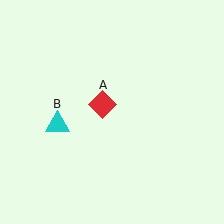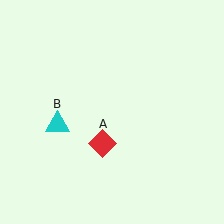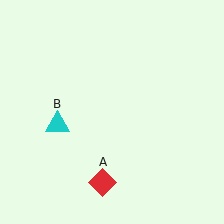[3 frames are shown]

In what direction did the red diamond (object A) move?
The red diamond (object A) moved down.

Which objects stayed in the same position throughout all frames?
Cyan triangle (object B) remained stationary.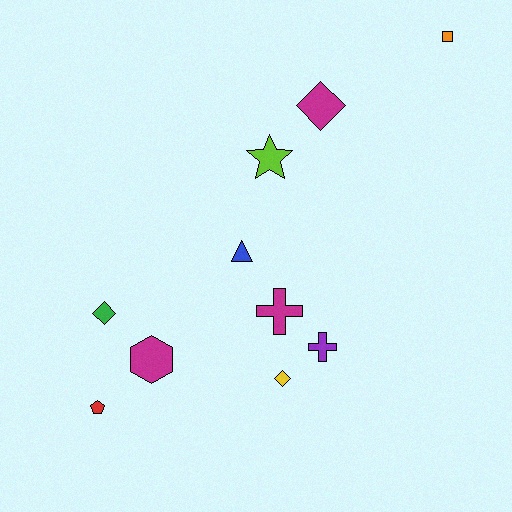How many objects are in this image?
There are 10 objects.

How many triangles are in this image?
There is 1 triangle.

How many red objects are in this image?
There is 1 red object.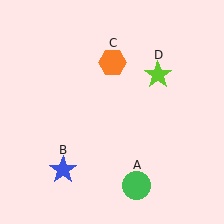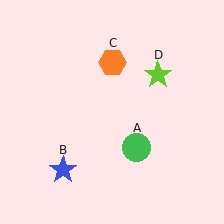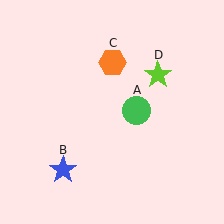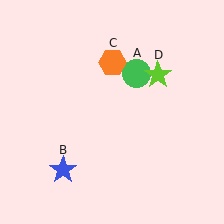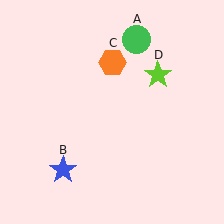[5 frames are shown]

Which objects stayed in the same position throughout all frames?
Blue star (object B) and orange hexagon (object C) and lime star (object D) remained stationary.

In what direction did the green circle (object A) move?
The green circle (object A) moved up.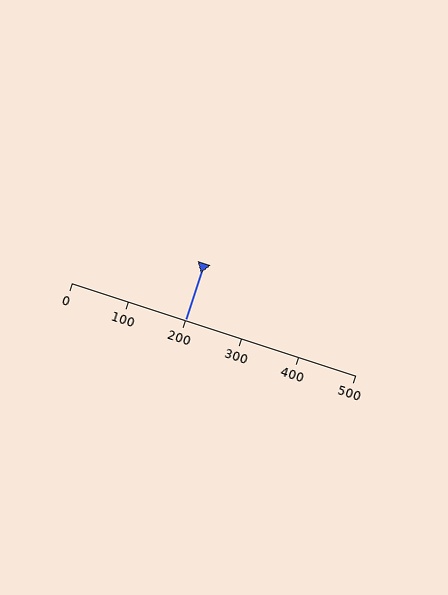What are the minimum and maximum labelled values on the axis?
The axis runs from 0 to 500.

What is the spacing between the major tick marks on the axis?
The major ticks are spaced 100 apart.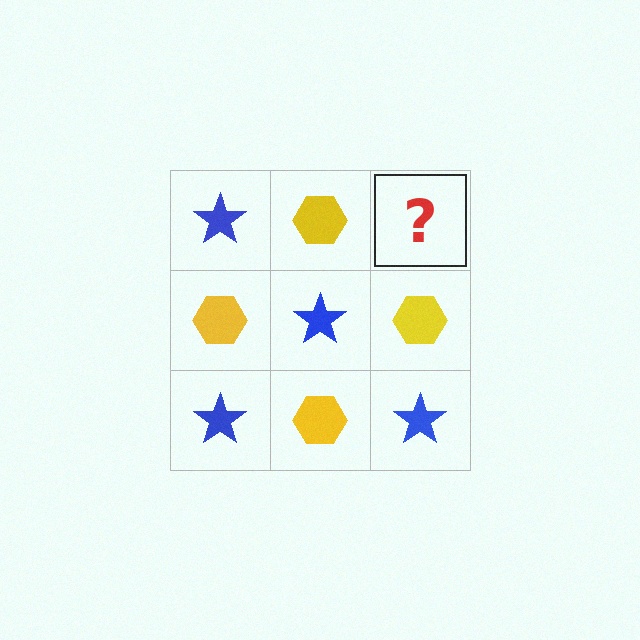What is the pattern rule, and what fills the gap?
The rule is that it alternates blue star and yellow hexagon in a checkerboard pattern. The gap should be filled with a blue star.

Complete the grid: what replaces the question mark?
The question mark should be replaced with a blue star.